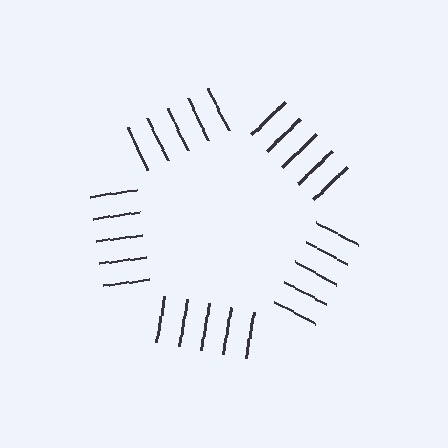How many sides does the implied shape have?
5 sides — the line-ends trace a pentagon.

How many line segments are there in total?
25 — 5 along each of the 5 edges.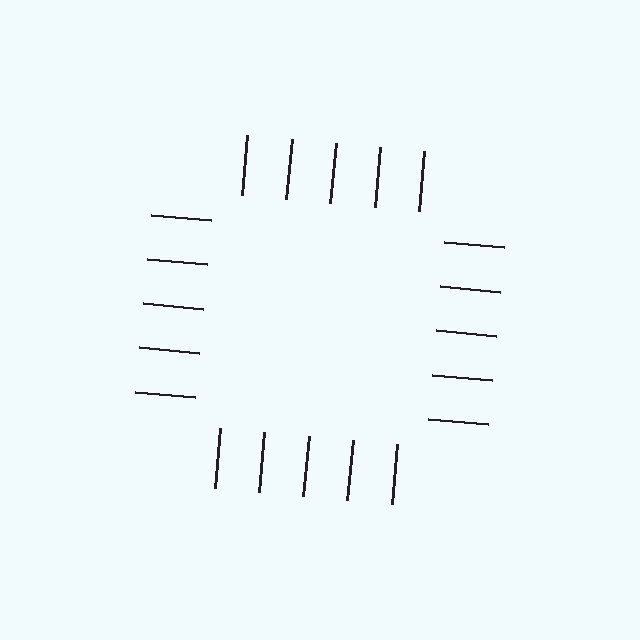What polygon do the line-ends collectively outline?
An illusory square — the line segments terminate on its edges but no continuous stroke is drawn.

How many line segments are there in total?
20 — 5 along each of the 4 edges.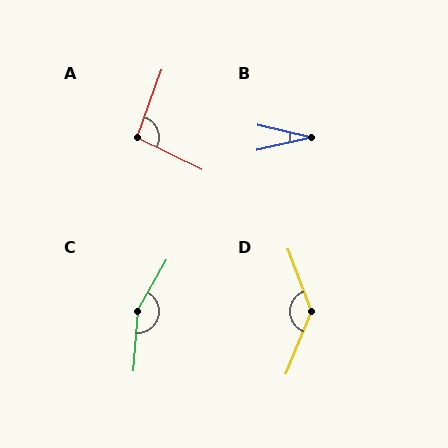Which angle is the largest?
C, at approximately 155 degrees.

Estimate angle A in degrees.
Approximately 96 degrees.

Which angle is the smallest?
B, at approximately 26 degrees.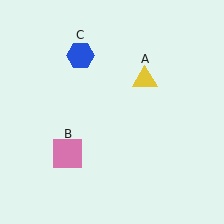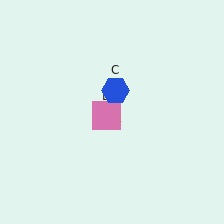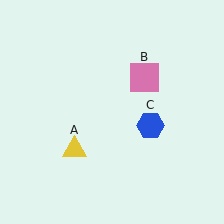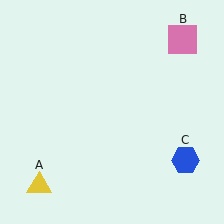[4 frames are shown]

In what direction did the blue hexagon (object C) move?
The blue hexagon (object C) moved down and to the right.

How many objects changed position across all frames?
3 objects changed position: yellow triangle (object A), pink square (object B), blue hexagon (object C).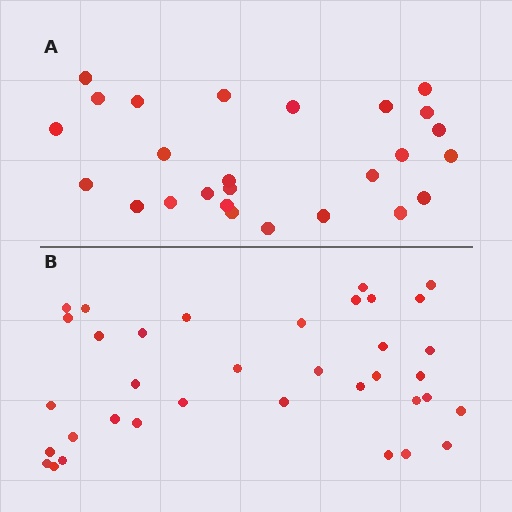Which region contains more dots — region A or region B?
Region B (the bottom region) has more dots.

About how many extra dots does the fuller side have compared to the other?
Region B has roughly 10 or so more dots than region A.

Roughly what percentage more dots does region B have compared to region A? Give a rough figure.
About 40% more.